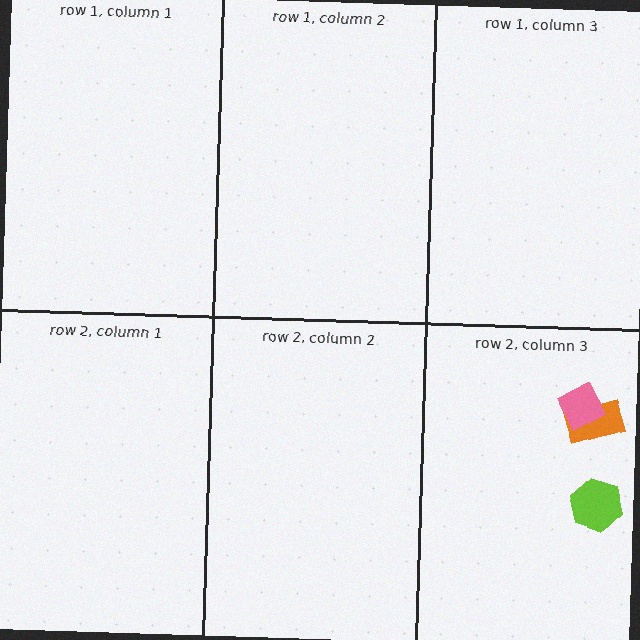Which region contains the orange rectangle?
The row 2, column 3 region.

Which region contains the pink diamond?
The row 2, column 3 region.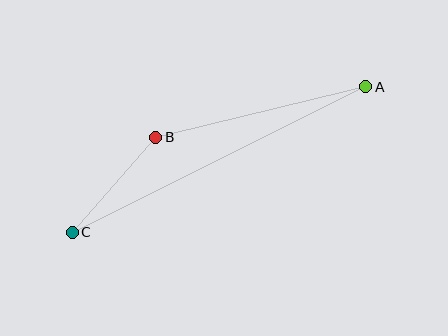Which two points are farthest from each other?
Points A and C are farthest from each other.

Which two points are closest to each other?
Points B and C are closest to each other.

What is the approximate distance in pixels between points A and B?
The distance between A and B is approximately 216 pixels.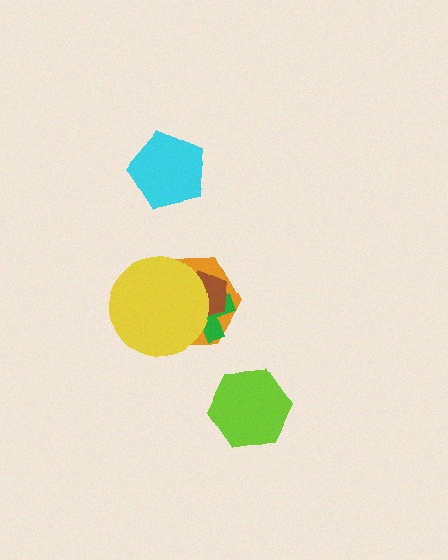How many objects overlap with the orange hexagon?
3 objects overlap with the orange hexagon.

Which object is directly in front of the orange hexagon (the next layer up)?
The green cross is directly in front of the orange hexagon.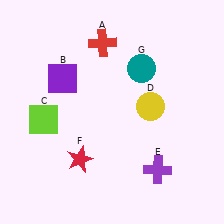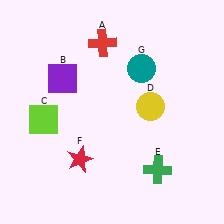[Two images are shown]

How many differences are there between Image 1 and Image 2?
There is 1 difference between the two images.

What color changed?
The cross (E) changed from purple in Image 1 to green in Image 2.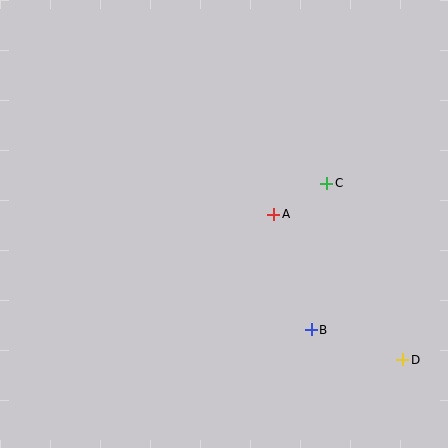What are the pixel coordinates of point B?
Point B is at (311, 330).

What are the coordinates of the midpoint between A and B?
The midpoint between A and B is at (292, 272).